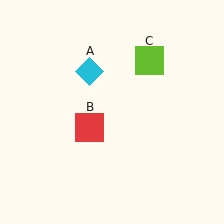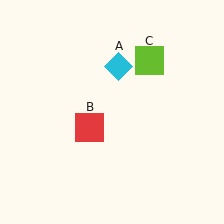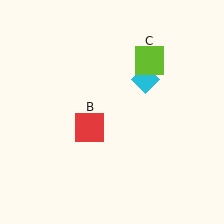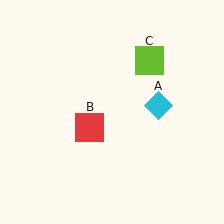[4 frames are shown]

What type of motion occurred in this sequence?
The cyan diamond (object A) rotated clockwise around the center of the scene.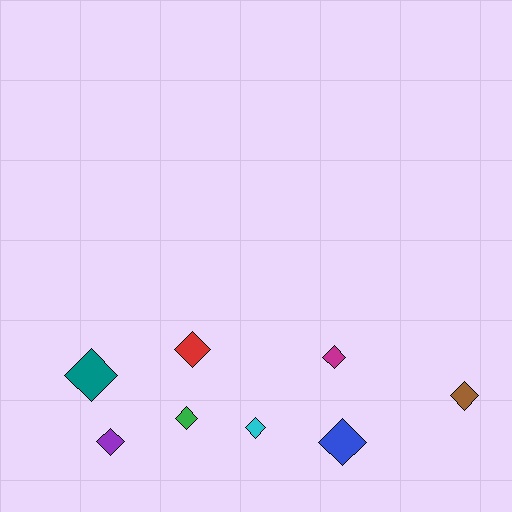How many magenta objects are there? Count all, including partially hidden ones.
There is 1 magenta object.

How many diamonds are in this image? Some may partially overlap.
There are 8 diamonds.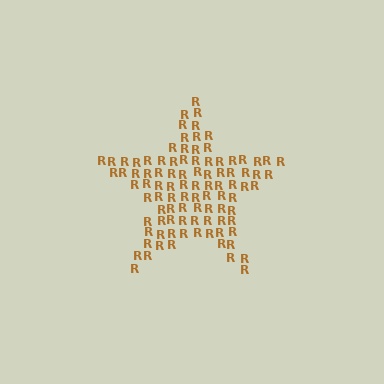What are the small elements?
The small elements are letter R's.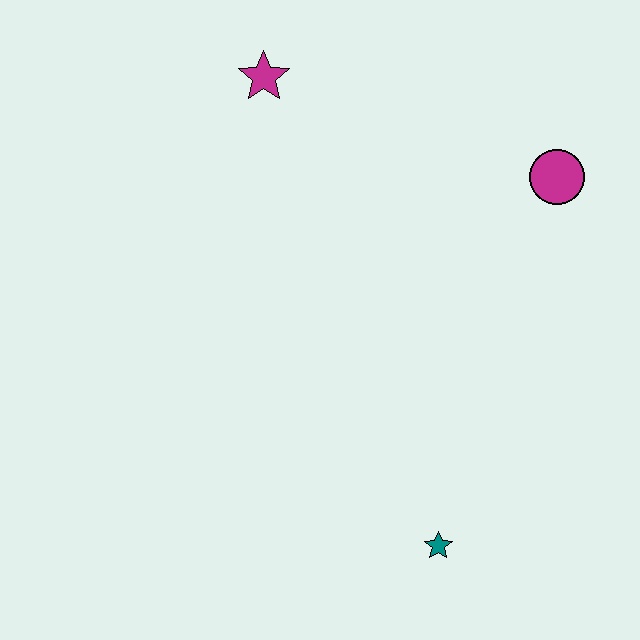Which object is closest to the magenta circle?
The magenta star is closest to the magenta circle.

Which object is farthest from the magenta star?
The teal star is farthest from the magenta star.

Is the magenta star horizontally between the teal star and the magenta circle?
No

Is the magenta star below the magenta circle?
No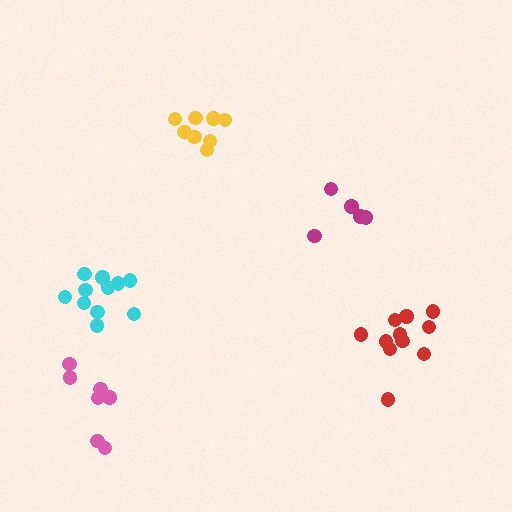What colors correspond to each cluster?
The clusters are colored: yellow, pink, magenta, red, cyan.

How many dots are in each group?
Group 1: 8 dots, Group 2: 7 dots, Group 3: 5 dots, Group 4: 11 dots, Group 5: 11 dots (42 total).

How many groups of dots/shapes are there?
There are 5 groups.